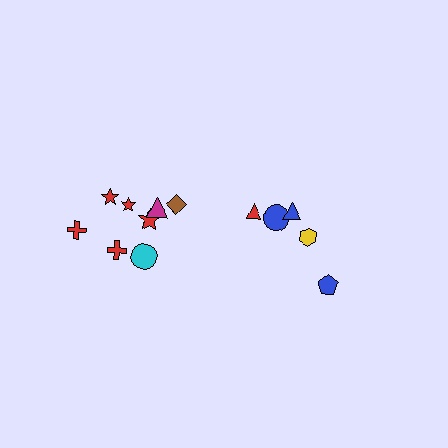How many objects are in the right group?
There are 5 objects.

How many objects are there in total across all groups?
There are 13 objects.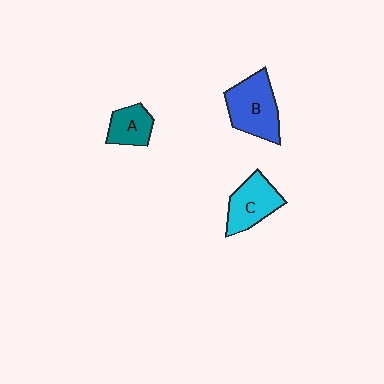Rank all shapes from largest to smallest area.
From largest to smallest: B (blue), C (cyan), A (teal).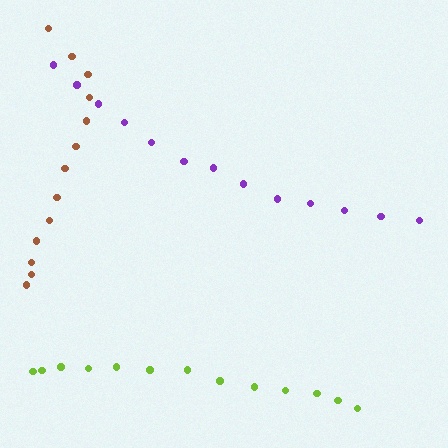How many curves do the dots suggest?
There are 3 distinct paths.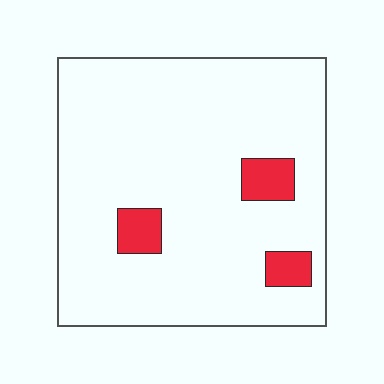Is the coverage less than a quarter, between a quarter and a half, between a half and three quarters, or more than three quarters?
Less than a quarter.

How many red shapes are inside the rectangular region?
3.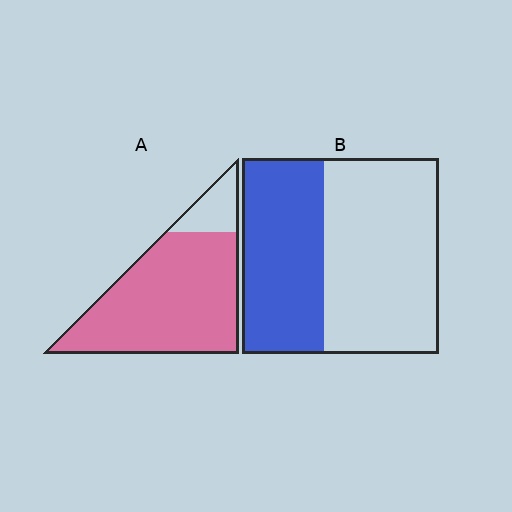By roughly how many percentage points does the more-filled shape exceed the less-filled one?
By roughly 45 percentage points (A over B).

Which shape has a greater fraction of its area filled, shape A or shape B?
Shape A.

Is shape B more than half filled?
No.